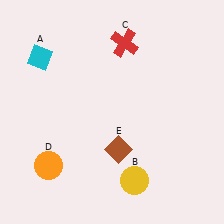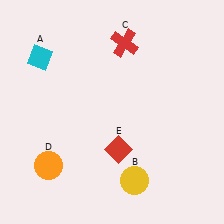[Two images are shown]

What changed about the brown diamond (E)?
In Image 1, E is brown. In Image 2, it changed to red.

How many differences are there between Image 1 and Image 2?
There is 1 difference between the two images.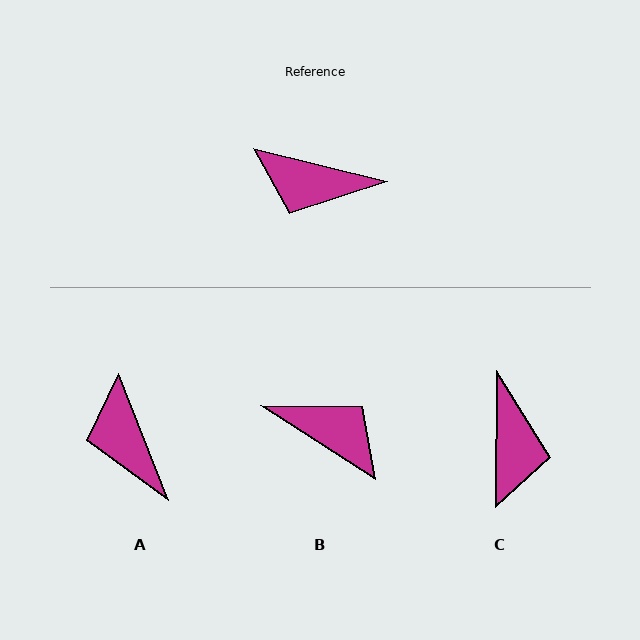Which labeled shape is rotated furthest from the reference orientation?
B, about 161 degrees away.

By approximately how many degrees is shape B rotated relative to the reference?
Approximately 161 degrees counter-clockwise.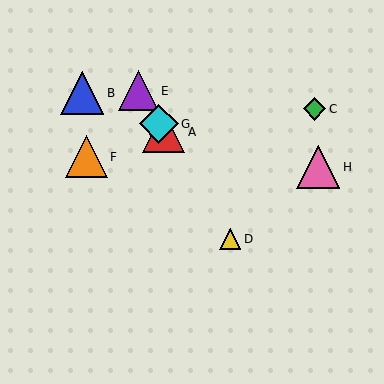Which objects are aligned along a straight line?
Objects A, D, E, G are aligned along a straight line.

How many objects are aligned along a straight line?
4 objects (A, D, E, G) are aligned along a straight line.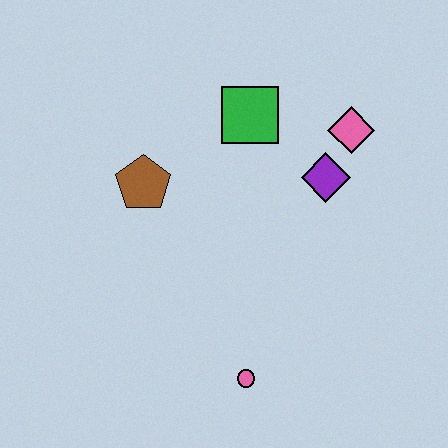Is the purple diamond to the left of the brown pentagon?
No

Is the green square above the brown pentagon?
Yes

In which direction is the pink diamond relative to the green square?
The pink diamond is to the right of the green square.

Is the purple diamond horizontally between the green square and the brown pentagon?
No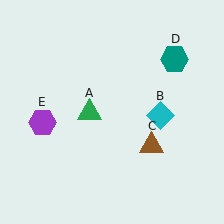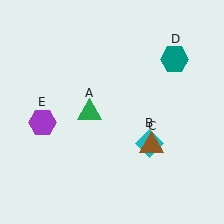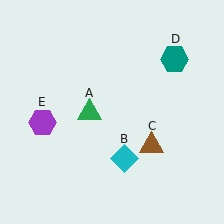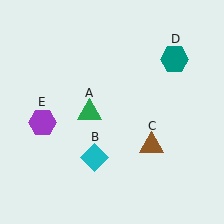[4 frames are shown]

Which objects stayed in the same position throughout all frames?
Green triangle (object A) and brown triangle (object C) and teal hexagon (object D) and purple hexagon (object E) remained stationary.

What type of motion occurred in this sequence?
The cyan diamond (object B) rotated clockwise around the center of the scene.